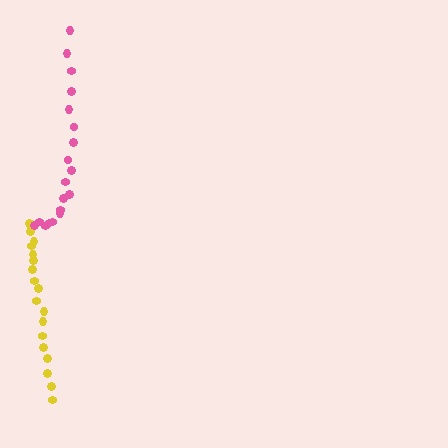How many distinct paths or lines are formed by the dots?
There are 2 distinct paths.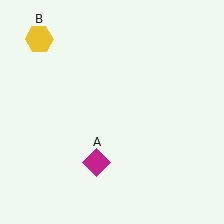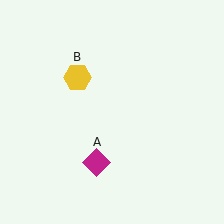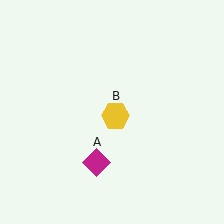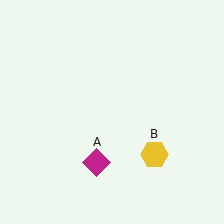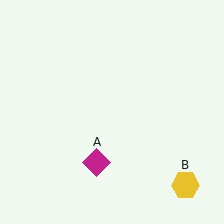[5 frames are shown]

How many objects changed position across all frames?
1 object changed position: yellow hexagon (object B).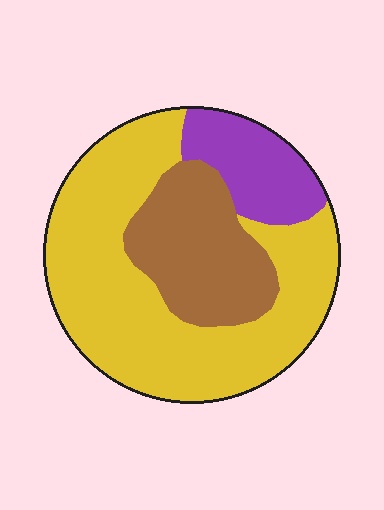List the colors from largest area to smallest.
From largest to smallest: yellow, brown, purple.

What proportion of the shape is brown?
Brown covers around 25% of the shape.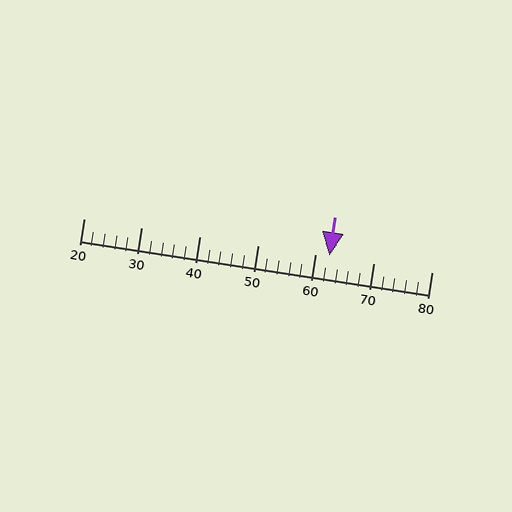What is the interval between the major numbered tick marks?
The major tick marks are spaced 10 units apart.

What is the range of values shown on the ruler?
The ruler shows values from 20 to 80.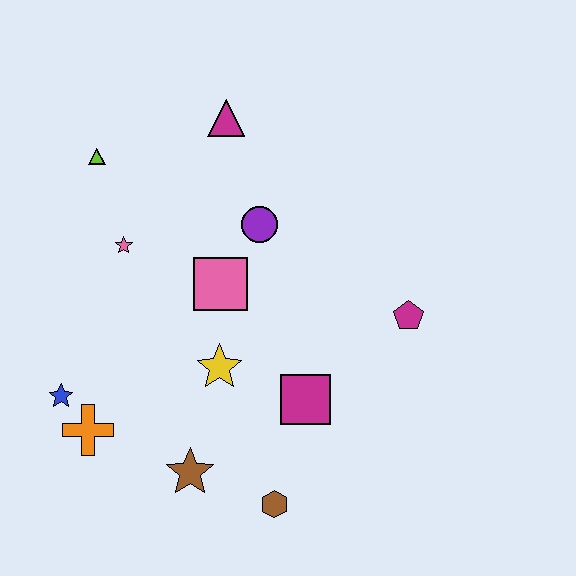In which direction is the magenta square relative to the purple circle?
The magenta square is below the purple circle.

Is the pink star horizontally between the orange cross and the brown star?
Yes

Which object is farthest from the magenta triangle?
The brown hexagon is farthest from the magenta triangle.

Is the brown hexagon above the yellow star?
No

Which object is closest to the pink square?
The purple circle is closest to the pink square.